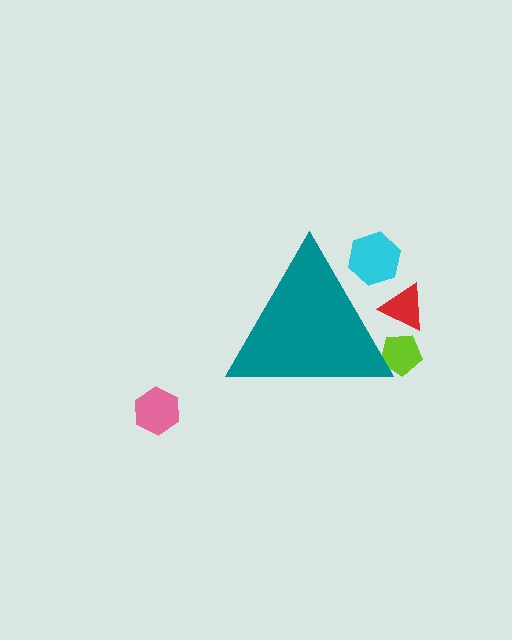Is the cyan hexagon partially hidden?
Yes, the cyan hexagon is partially hidden behind the teal triangle.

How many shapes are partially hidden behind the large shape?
3 shapes are partially hidden.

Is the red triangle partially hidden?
Yes, the red triangle is partially hidden behind the teal triangle.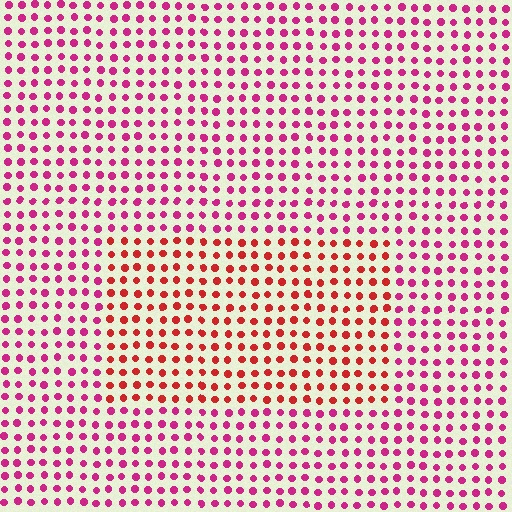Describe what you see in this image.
The image is filled with small magenta elements in a uniform arrangement. A rectangle-shaped region is visible where the elements are tinted to a slightly different hue, forming a subtle color boundary.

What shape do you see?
I see a rectangle.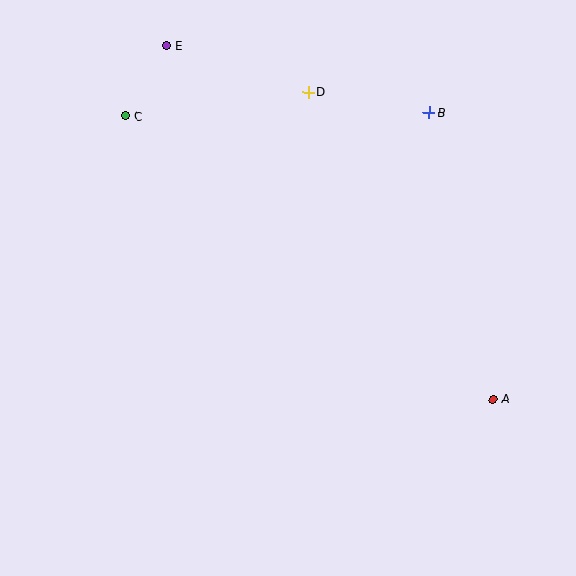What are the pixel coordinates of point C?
Point C is at (126, 116).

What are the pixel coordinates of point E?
Point E is at (167, 45).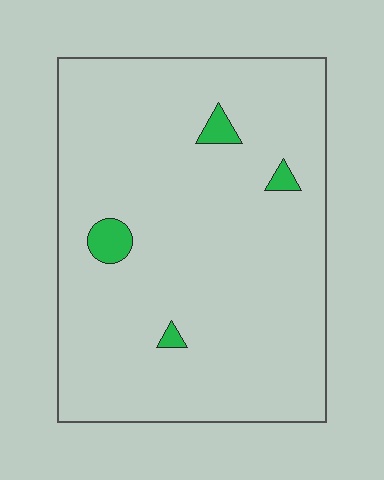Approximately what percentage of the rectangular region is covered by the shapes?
Approximately 5%.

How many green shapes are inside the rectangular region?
4.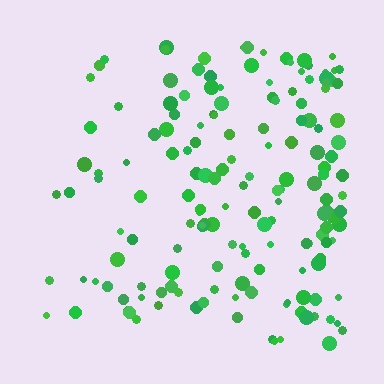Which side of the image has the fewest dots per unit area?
The left.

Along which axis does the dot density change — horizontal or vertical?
Horizontal.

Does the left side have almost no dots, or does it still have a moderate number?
Still a moderate number, just noticeably fewer than the right.